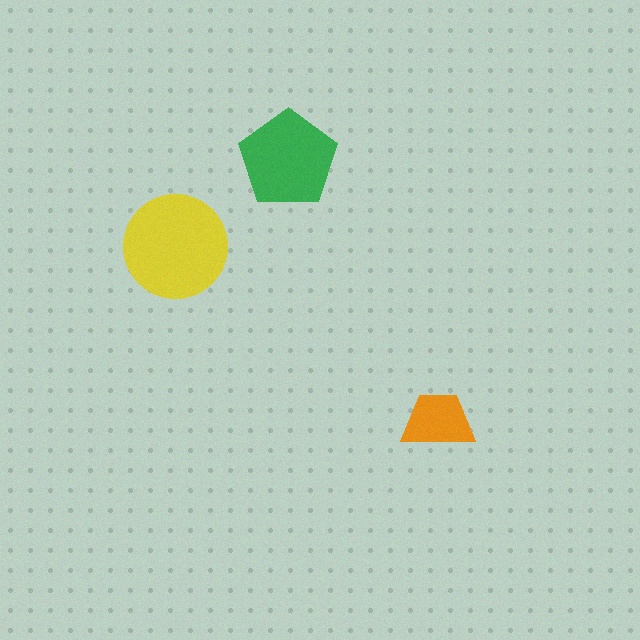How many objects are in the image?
There are 3 objects in the image.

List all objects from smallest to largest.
The orange trapezoid, the green pentagon, the yellow circle.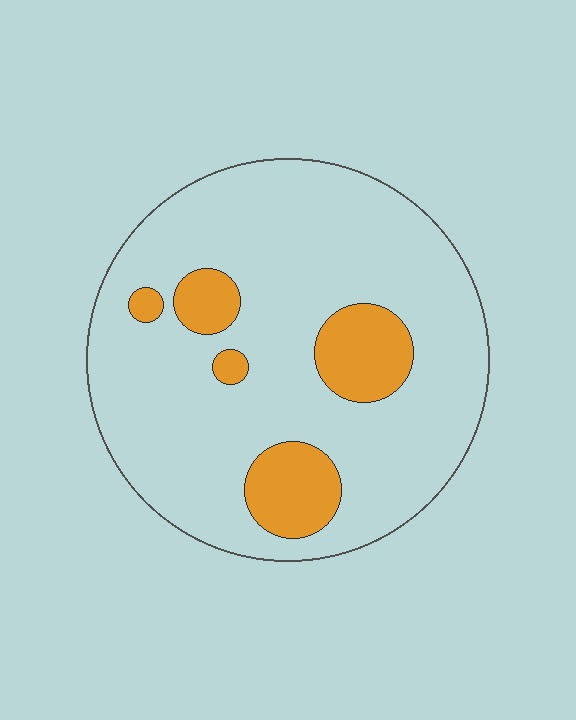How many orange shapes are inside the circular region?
5.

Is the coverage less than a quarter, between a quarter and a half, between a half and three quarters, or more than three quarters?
Less than a quarter.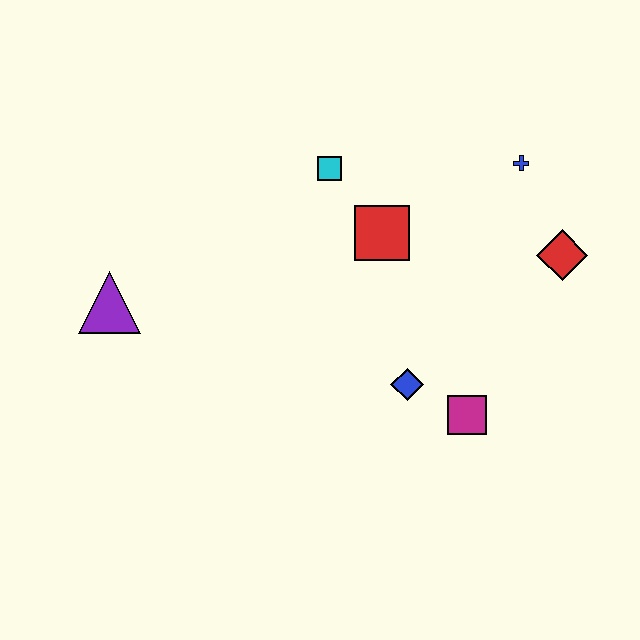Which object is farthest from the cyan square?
The magenta square is farthest from the cyan square.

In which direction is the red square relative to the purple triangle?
The red square is to the right of the purple triangle.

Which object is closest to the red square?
The cyan square is closest to the red square.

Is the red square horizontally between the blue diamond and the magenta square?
No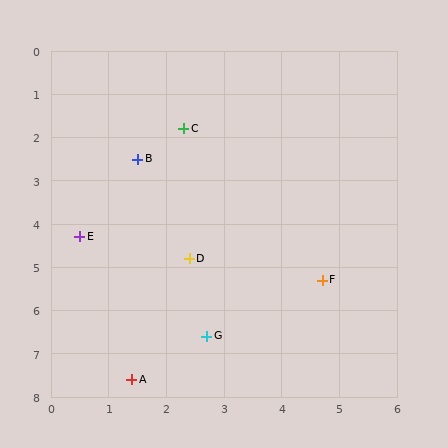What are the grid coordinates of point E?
Point E is at approximately (0.5, 4.3).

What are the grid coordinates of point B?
Point B is at approximately (1.5, 2.5).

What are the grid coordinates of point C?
Point C is at approximately (2.3, 1.8).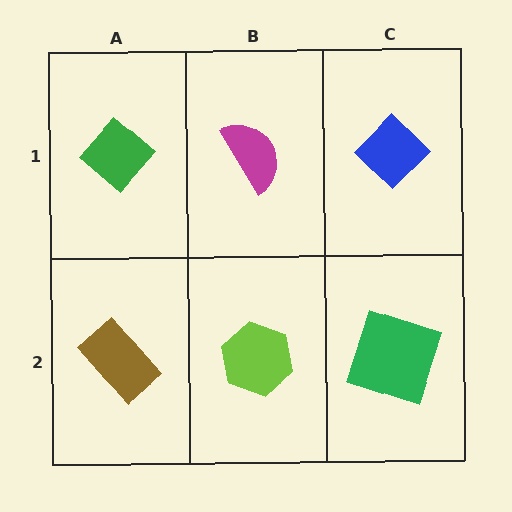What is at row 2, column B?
A lime hexagon.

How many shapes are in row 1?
3 shapes.